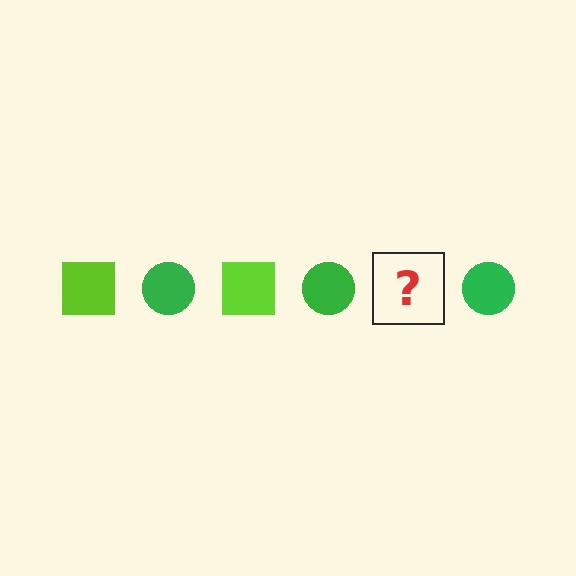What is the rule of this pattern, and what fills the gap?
The rule is that the pattern alternates between lime square and green circle. The gap should be filled with a lime square.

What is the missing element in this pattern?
The missing element is a lime square.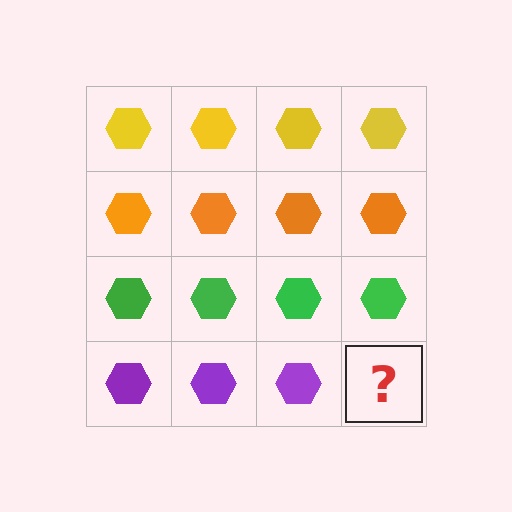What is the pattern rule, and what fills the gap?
The rule is that each row has a consistent color. The gap should be filled with a purple hexagon.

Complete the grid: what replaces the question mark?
The question mark should be replaced with a purple hexagon.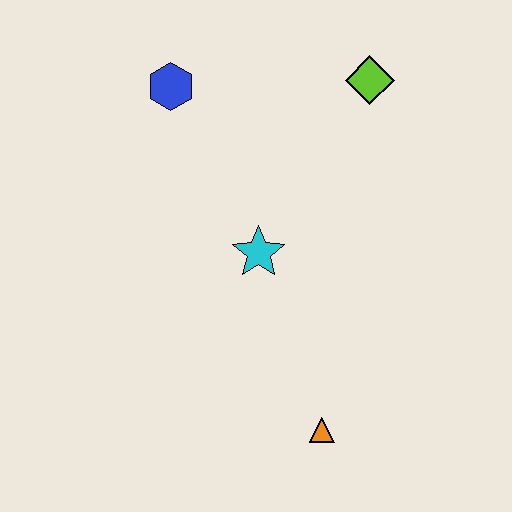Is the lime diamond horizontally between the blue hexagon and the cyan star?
No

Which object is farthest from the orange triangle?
The blue hexagon is farthest from the orange triangle.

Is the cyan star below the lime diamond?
Yes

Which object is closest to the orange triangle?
The cyan star is closest to the orange triangle.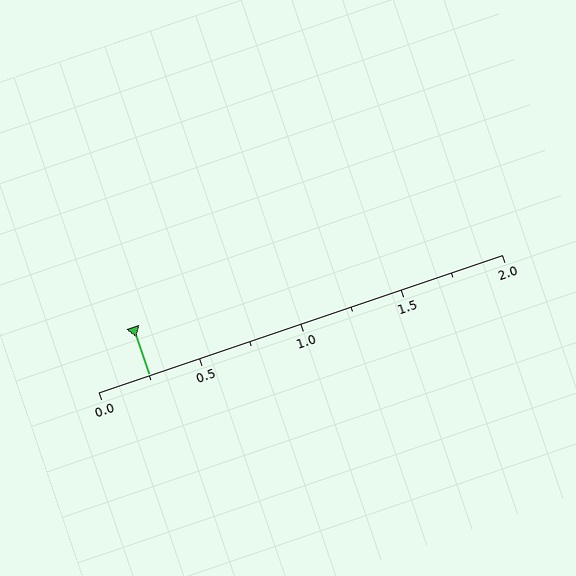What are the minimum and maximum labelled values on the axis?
The axis runs from 0.0 to 2.0.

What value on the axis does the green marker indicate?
The marker indicates approximately 0.25.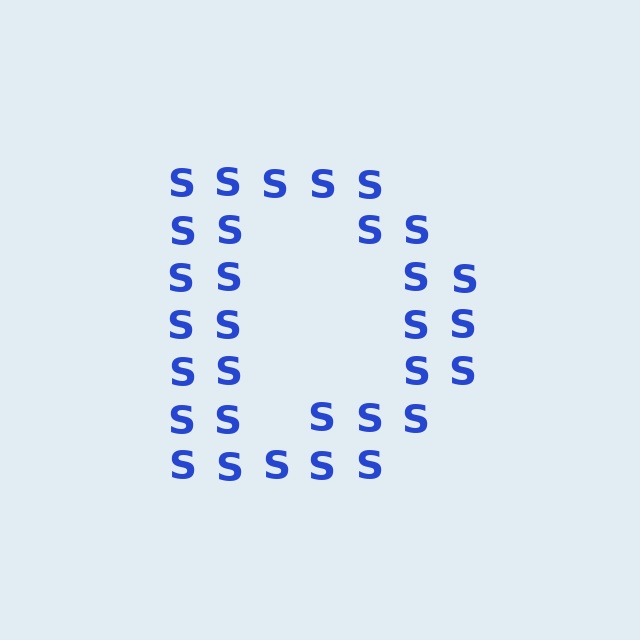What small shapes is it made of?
It is made of small letter S's.